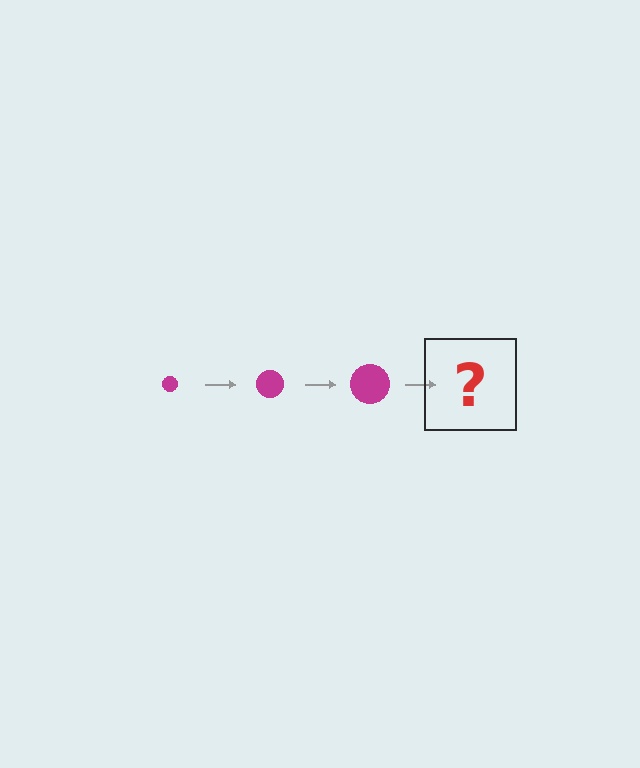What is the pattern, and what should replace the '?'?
The pattern is that the circle gets progressively larger each step. The '?' should be a magenta circle, larger than the previous one.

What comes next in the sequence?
The next element should be a magenta circle, larger than the previous one.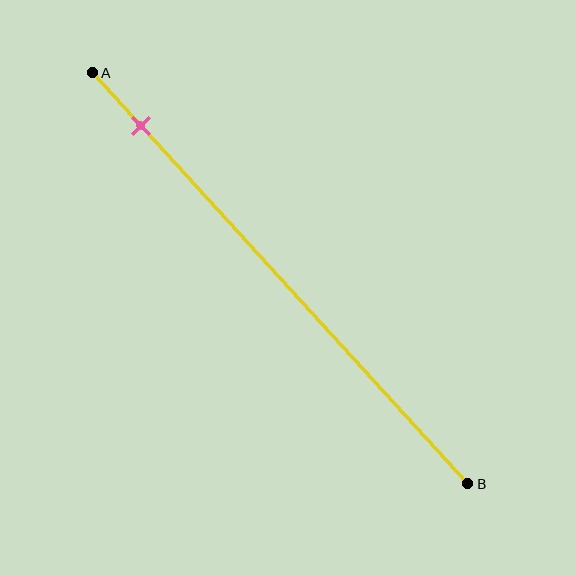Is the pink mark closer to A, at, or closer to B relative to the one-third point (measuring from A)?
The pink mark is closer to point A than the one-third point of segment AB.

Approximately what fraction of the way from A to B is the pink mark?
The pink mark is approximately 15% of the way from A to B.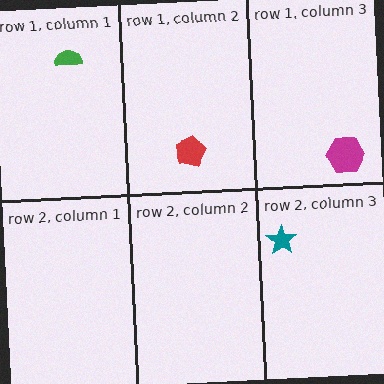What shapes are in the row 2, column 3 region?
The teal star.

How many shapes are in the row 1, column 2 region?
1.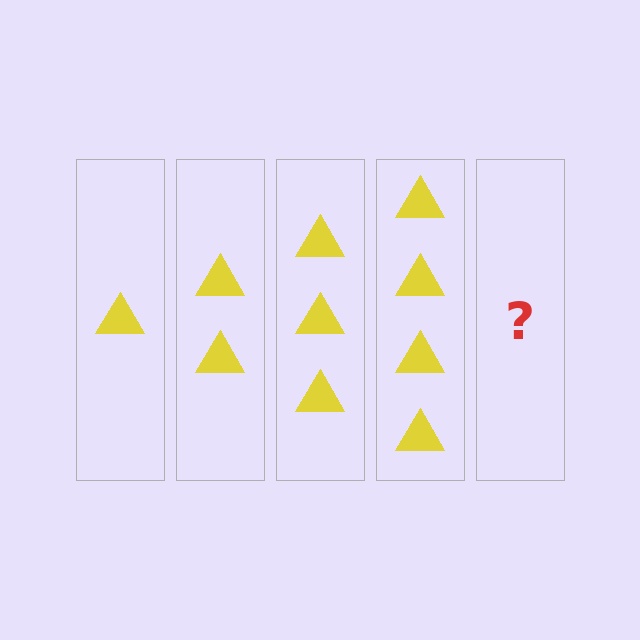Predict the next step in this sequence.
The next step is 5 triangles.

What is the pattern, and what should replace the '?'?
The pattern is that each step adds one more triangle. The '?' should be 5 triangles.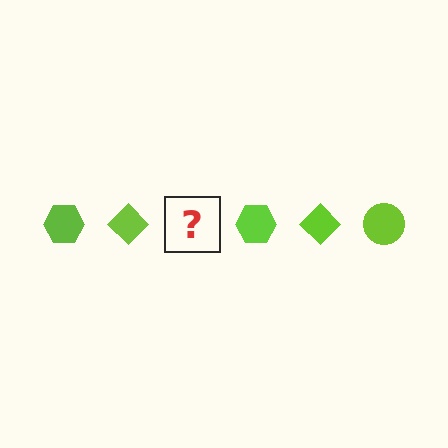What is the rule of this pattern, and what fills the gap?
The rule is that the pattern cycles through hexagon, diamond, circle shapes in lime. The gap should be filled with a lime circle.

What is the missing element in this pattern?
The missing element is a lime circle.